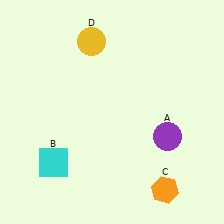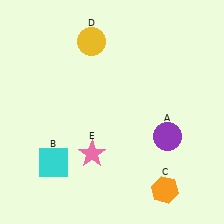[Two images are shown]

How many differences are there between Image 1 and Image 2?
There is 1 difference between the two images.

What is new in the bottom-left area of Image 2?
A pink star (E) was added in the bottom-left area of Image 2.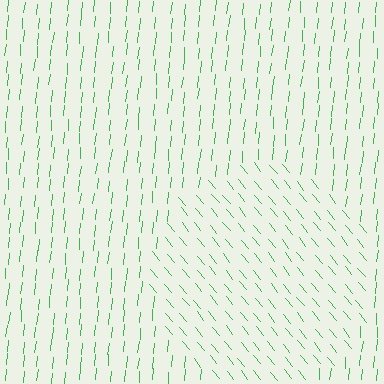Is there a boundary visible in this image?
Yes, there is a texture boundary formed by a change in line orientation.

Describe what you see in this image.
The image is filled with small green line segments. A circle region in the image has lines oriented differently from the surrounding lines, creating a visible texture boundary.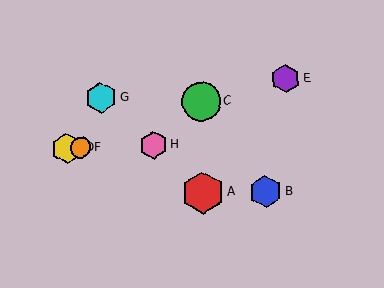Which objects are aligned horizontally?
Objects D, F, H are aligned horizontally.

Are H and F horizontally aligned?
Yes, both are at y≈145.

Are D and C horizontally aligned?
No, D is at y≈148 and C is at y≈101.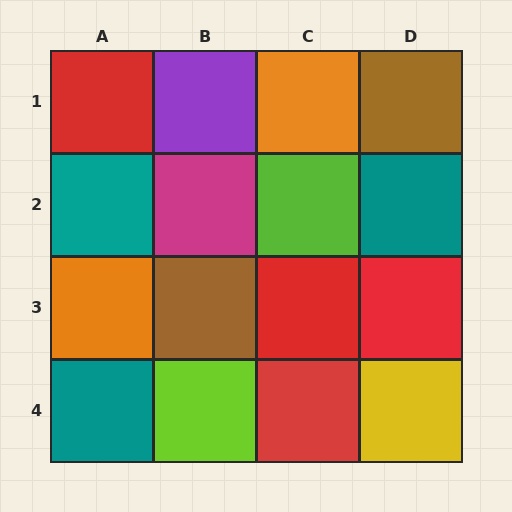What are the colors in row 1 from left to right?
Red, purple, orange, brown.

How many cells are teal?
3 cells are teal.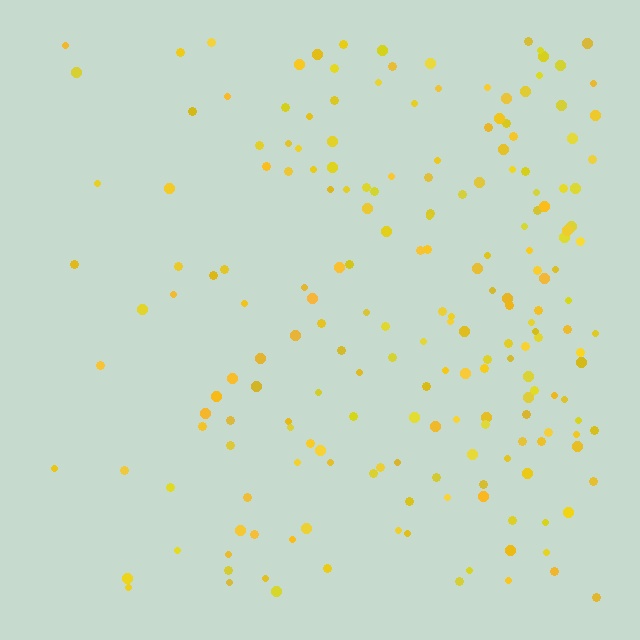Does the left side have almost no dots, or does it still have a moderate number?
Still a moderate number, just noticeably fewer than the right.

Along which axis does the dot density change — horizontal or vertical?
Horizontal.